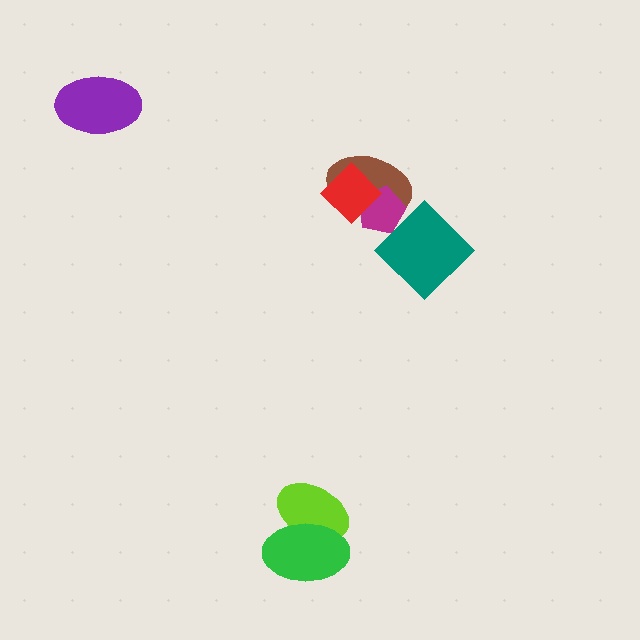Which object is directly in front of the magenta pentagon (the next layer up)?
The teal diamond is directly in front of the magenta pentagon.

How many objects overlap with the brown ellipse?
2 objects overlap with the brown ellipse.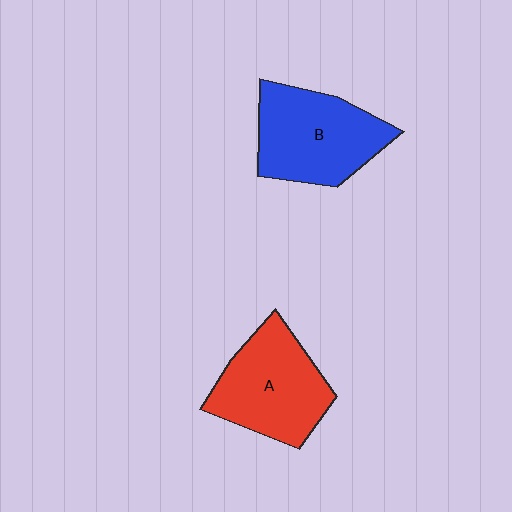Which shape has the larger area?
Shape B (blue).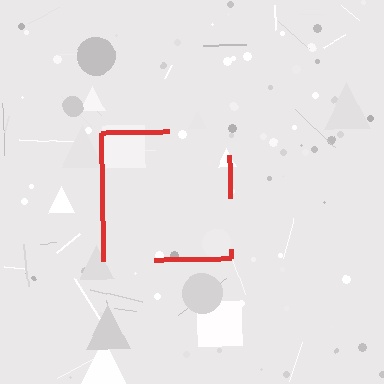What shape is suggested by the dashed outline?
The dashed outline suggests a square.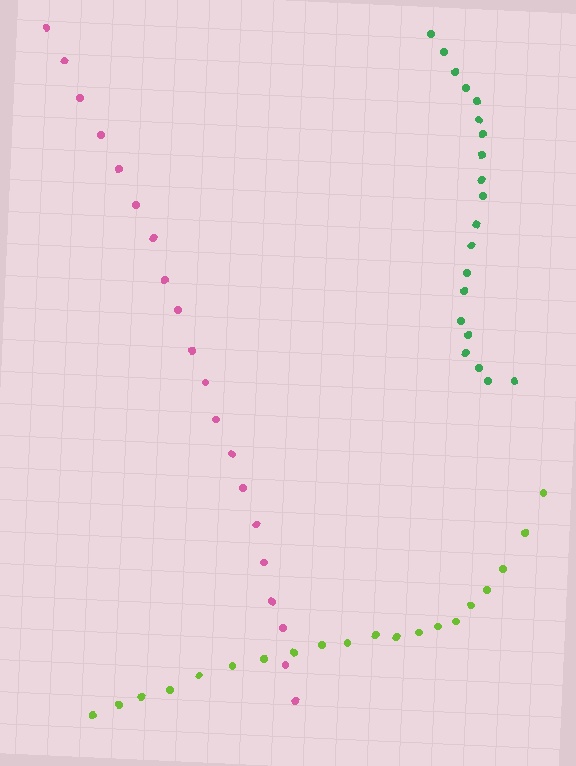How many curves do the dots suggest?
There are 3 distinct paths.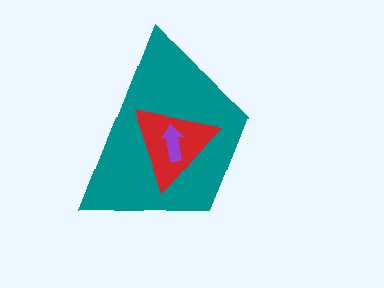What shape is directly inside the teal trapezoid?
The red triangle.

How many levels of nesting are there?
3.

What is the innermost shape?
The purple arrow.